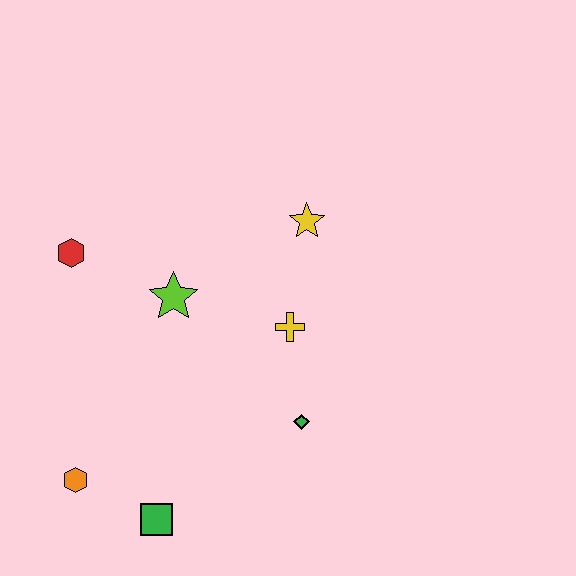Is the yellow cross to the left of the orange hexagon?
No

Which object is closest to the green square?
The orange hexagon is closest to the green square.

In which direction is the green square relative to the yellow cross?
The green square is below the yellow cross.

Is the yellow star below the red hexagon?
No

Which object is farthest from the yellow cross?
The orange hexagon is farthest from the yellow cross.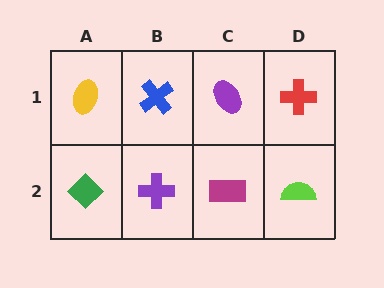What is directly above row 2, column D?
A red cross.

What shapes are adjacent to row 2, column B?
A blue cross (row 1, column B), a green diamond (row 2, column A), a magenta rectangle (row 2, column C).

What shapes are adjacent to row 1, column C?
A magenta rectangle (row 2, column C), a blue cross (row 1, column B), a red cross (row 1, column D).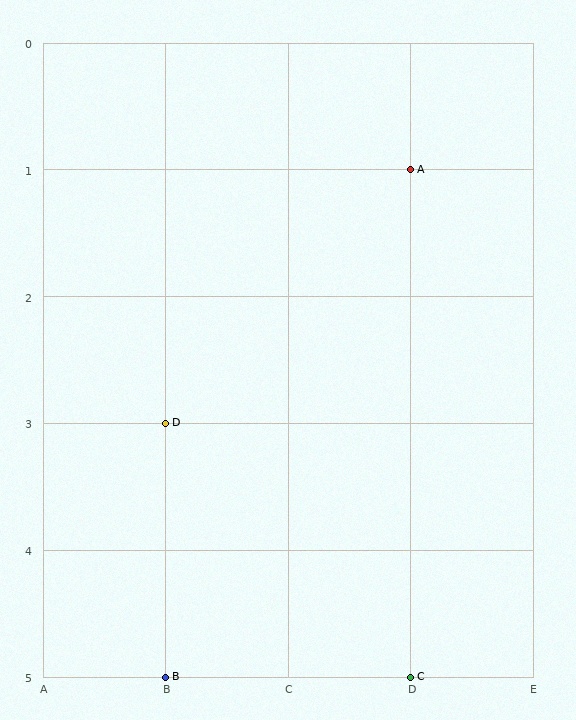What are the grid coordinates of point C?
Point C is at grid coordinates (D, 5).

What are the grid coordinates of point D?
Point D is at grid coordinates (B, 3).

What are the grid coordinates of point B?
Point B is at grid coordinates (B, 5).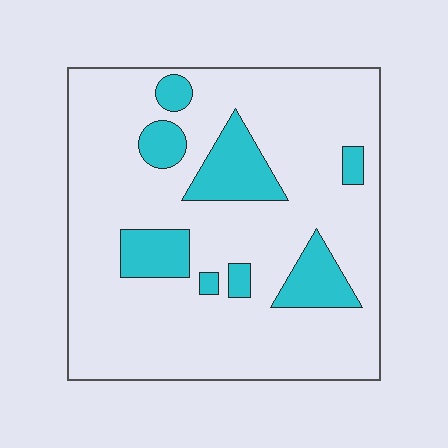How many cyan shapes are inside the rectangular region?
8.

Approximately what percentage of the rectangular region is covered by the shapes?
Approximately 20%.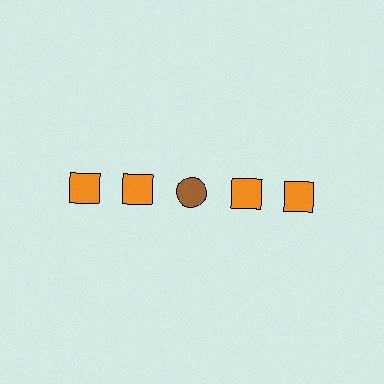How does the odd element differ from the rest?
It differs in both color (brown instead of orange) and shape (circle instead of square).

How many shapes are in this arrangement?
There are 5 shapes arranged in a grid pattern.